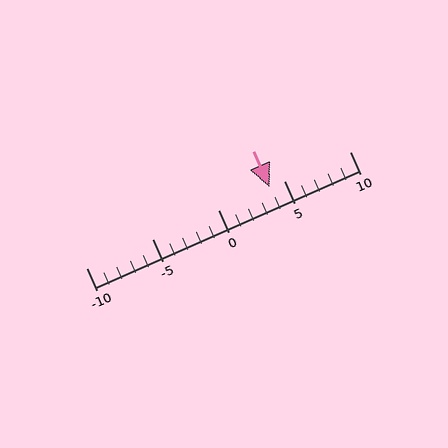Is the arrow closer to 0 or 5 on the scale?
The arrow is closer to 5.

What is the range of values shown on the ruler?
The ruler shows values from -10 to 10.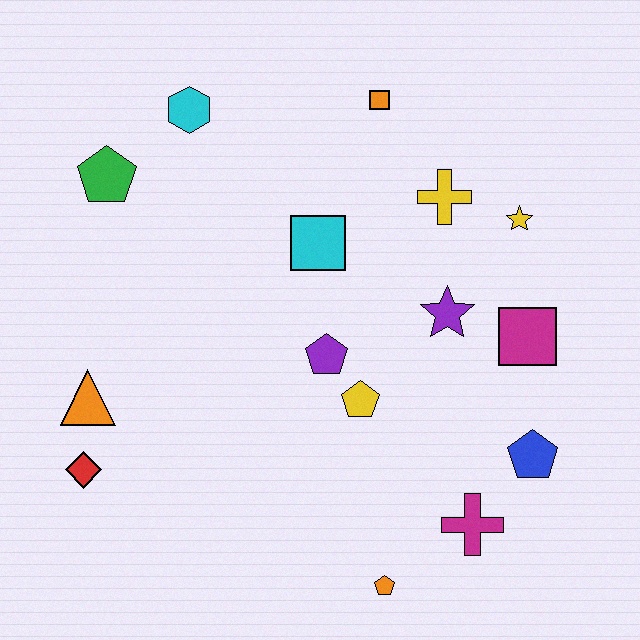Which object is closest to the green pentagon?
The cyan hexagon is closest to the green pentagon.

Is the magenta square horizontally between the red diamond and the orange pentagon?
No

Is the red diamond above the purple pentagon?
No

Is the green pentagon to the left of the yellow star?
Yes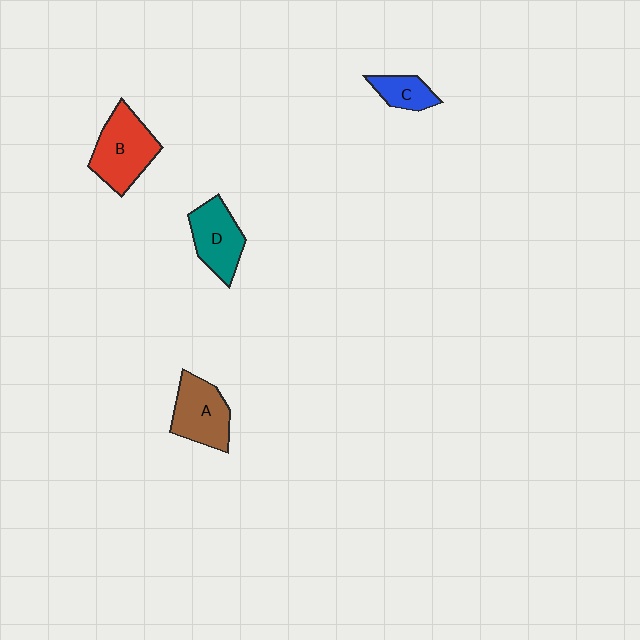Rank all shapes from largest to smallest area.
From largest to smallest: B (red), A (brown), D (teal), C (blue).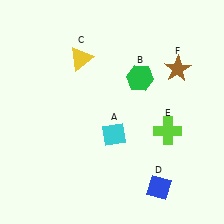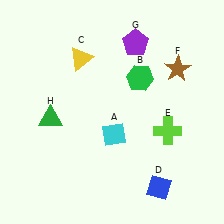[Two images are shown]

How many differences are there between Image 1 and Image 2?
There are 2 differences between the two images.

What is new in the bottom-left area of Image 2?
A green triangle (H) was added in the bottom-left area of Image 2.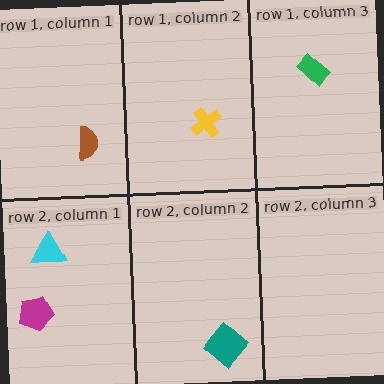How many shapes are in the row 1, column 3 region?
1.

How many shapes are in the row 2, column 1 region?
2.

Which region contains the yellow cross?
The row 1, column 2 region.